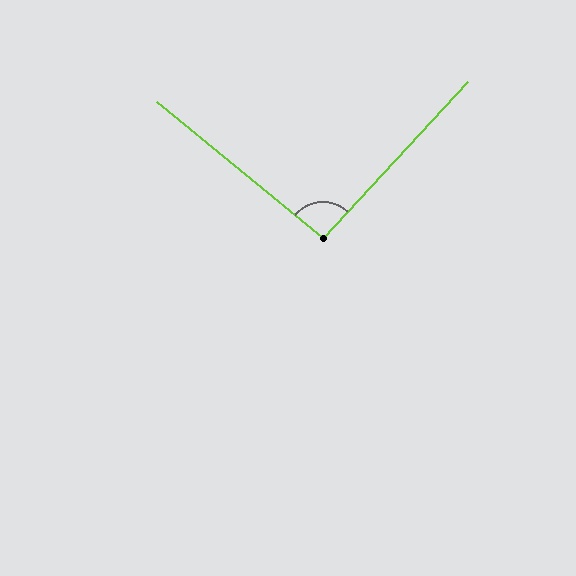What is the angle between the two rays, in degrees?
Approximately 93 degrees.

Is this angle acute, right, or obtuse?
It is approximately a right angle.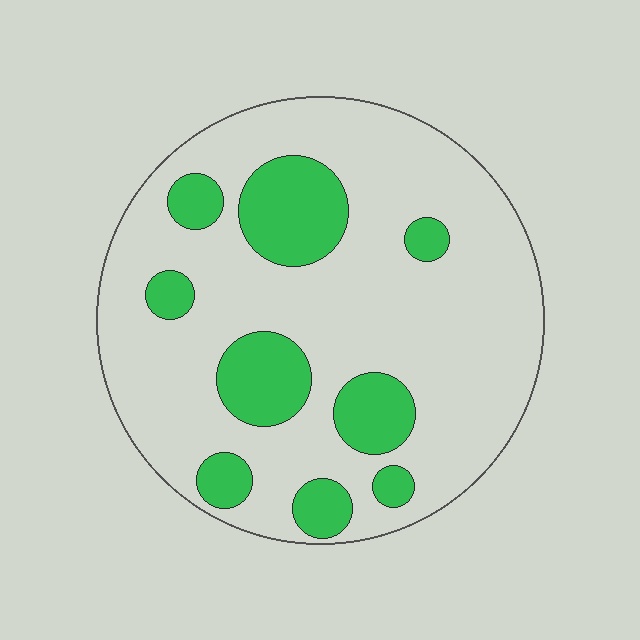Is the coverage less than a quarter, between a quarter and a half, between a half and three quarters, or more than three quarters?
Less than a quarter.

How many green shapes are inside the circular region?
9.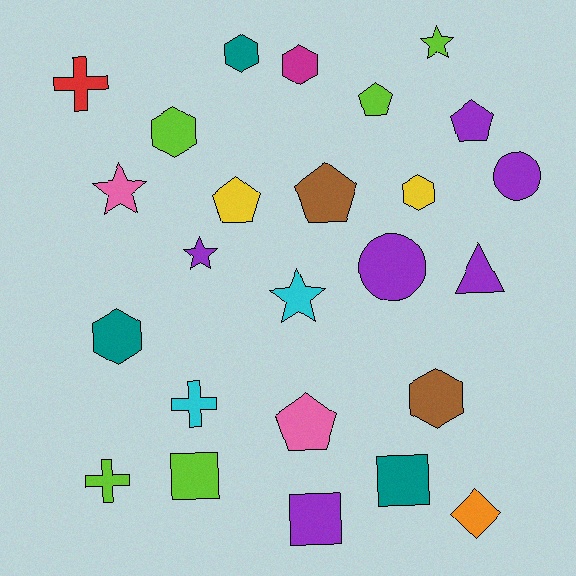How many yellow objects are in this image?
There are 2 yellow objects.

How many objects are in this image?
There are 25 objects.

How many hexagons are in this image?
There are 6 hexagons.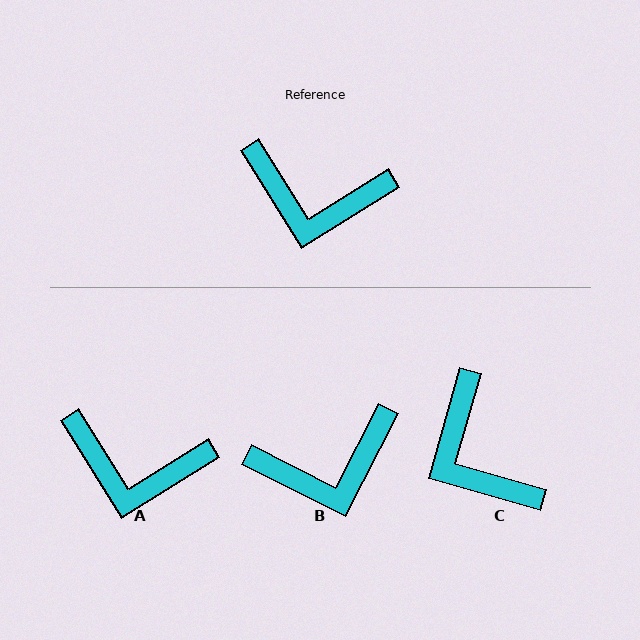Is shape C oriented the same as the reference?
No, it is off by about 47 degrees.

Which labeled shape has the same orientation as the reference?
A.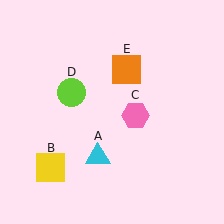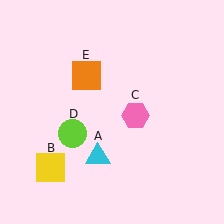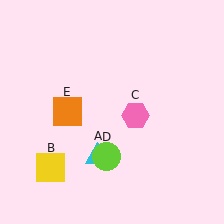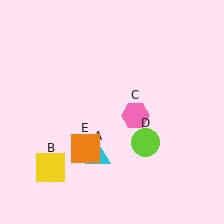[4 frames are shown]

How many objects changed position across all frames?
2 objects changed position: lime circle (object D), orange square (object E).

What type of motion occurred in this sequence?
The lime circle (object D), orange square (object E) rotated counterclockwise around the center of the scene.